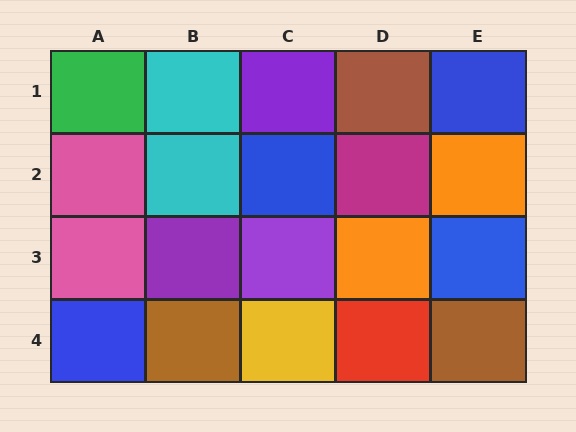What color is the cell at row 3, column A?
Pink.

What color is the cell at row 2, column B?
Cyan.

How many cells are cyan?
2 cells are cyan.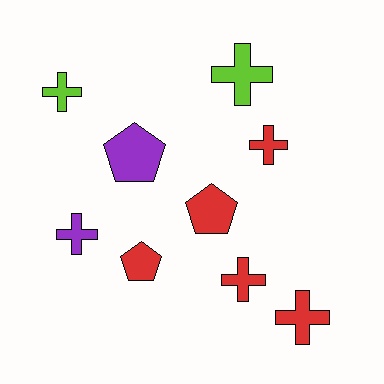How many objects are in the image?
There are 9 objects.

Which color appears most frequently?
Red, with 5 objects.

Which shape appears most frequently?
Cross, with 6 objects.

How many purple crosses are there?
There is 1 purple cross.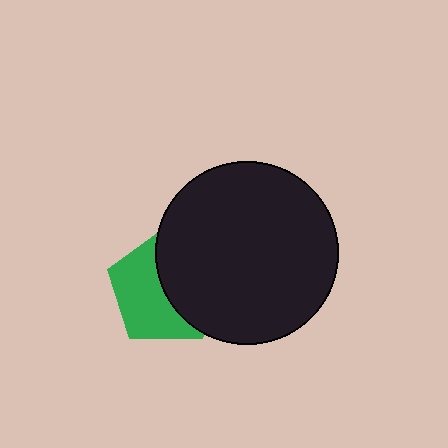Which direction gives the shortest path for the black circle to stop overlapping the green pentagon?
Moving right gives the shortest separation.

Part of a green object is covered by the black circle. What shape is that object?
It is a pentagon.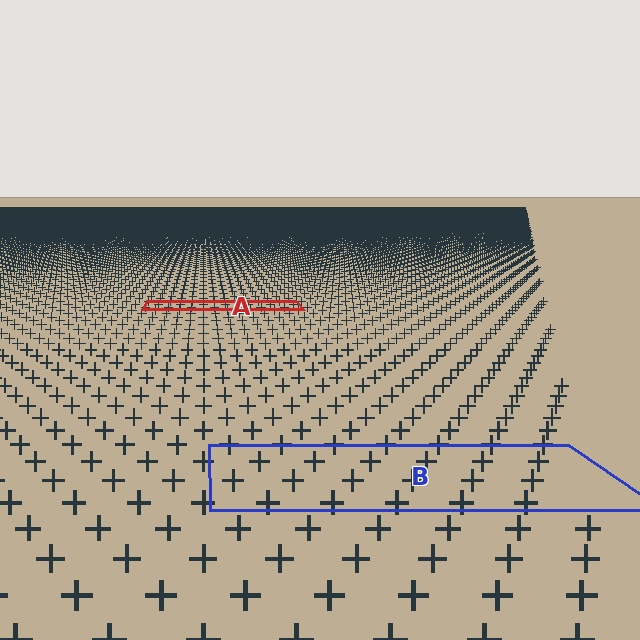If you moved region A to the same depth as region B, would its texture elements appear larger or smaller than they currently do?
They would appear larger. At a closer depth, the same texture elements are projected at a bigger on-screen size.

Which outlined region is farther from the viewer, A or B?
Region A is farther from the viewer — the texture elements inside it appear smaller and more densely packed.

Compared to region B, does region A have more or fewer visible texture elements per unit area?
Region A has more texture elements per unit area — they are packed more densely because it is farther away.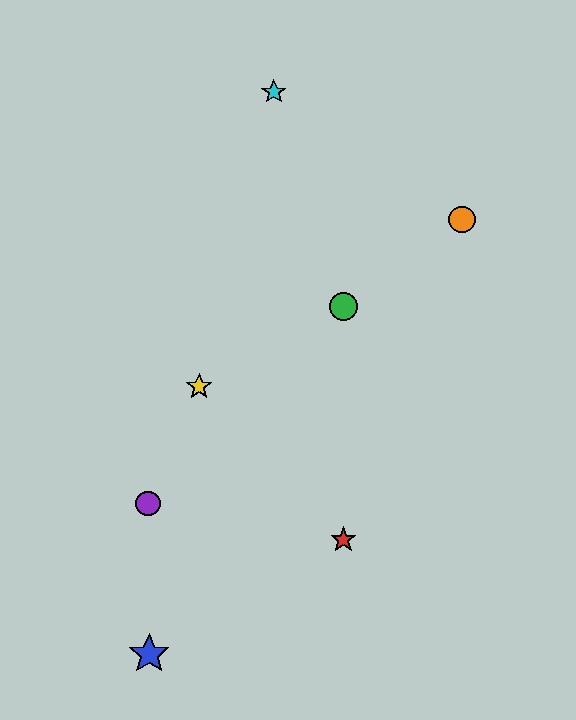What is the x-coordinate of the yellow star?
The yellow star is at x≈199.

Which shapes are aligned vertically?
The red star, the green circle are aligned vertically.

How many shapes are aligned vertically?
2 shapes (the red star, the green circle) are aligned vertically.